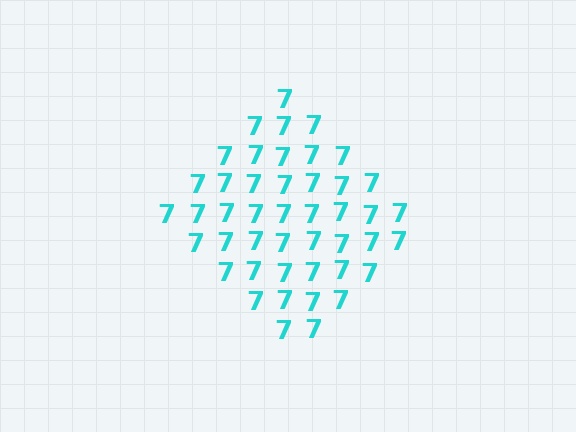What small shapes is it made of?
It is made of small digit 7's.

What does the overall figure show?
The overall figure shows a diamond.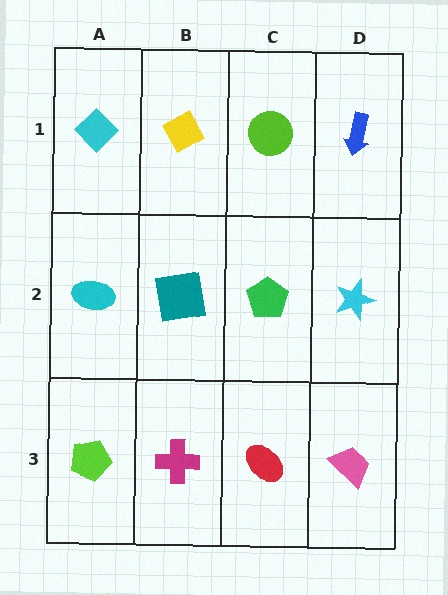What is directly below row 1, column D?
A cyan star.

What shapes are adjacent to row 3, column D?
A cyan star (row 2, column D), a red ellipse (row 3, column C).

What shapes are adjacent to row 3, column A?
A cyan ellipse (row 2, column A), a magenta cross (row 3, column B).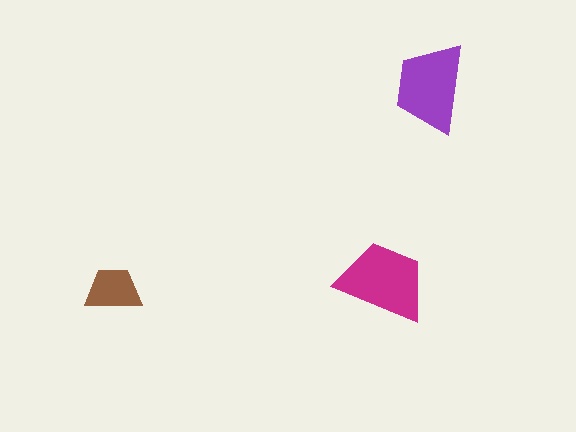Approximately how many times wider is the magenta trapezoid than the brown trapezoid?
About 1.5 times wider.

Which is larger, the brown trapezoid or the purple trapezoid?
The purple one.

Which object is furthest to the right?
The purple trapezoid is rightmost.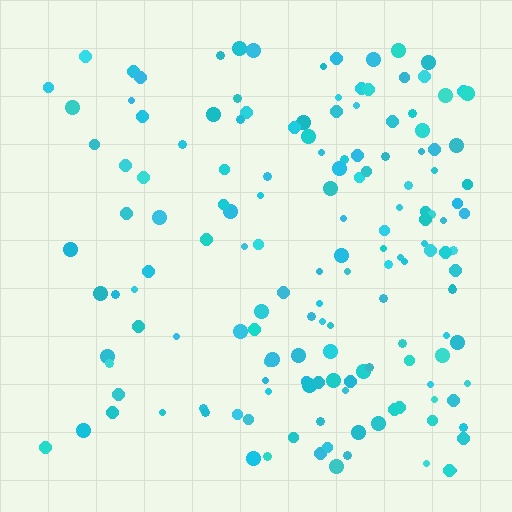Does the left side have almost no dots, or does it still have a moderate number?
Still a moderate number, just noticeably fewer than the right.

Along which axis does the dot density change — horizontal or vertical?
Horizontal.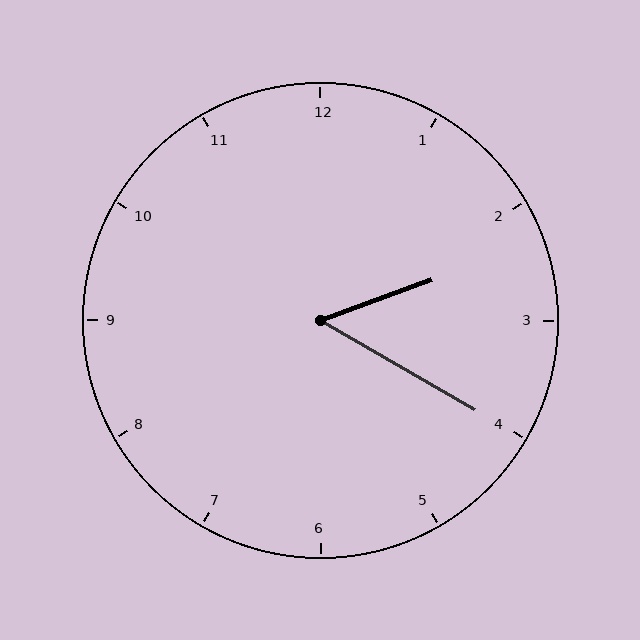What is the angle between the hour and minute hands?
Approximately 50 degrees.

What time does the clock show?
2:20.